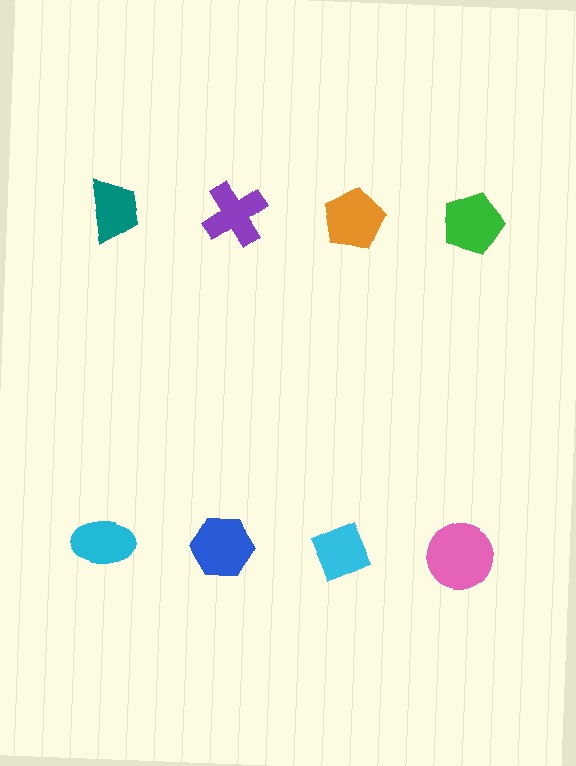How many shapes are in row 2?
4 shapes.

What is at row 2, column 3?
A cyan diamond.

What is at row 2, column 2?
A blue hexagon.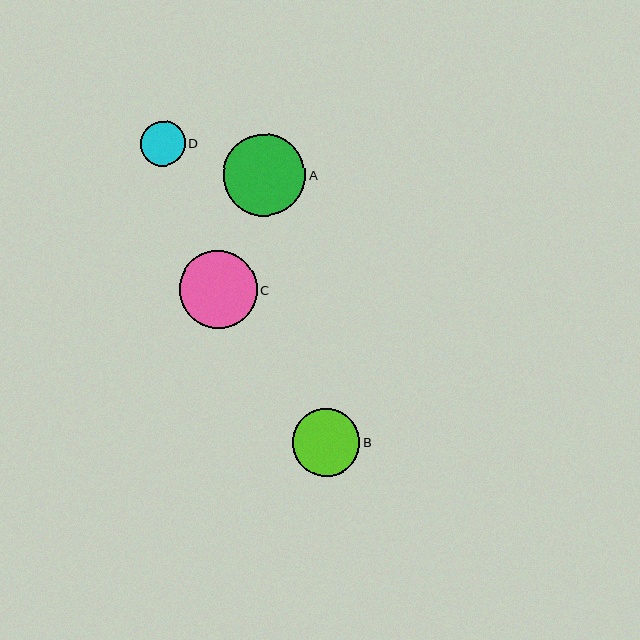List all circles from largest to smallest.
From largest to smallest: A, C, B, D.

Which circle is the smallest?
Circle D is the smallest with a size of approximately 45 pixels.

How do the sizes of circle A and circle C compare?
Circle A and circle C are approximately the same size.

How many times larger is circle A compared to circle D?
Circle A is approximately 1.8 times the size of circle D.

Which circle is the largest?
Circle A is the largest with a size of approximately 82 pixels.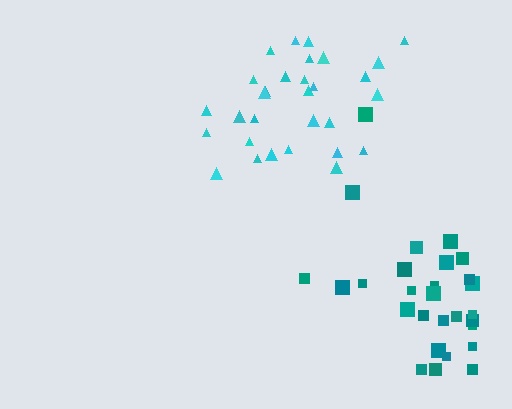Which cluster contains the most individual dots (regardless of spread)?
Cyan (30).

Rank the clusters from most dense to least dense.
cyan, teal.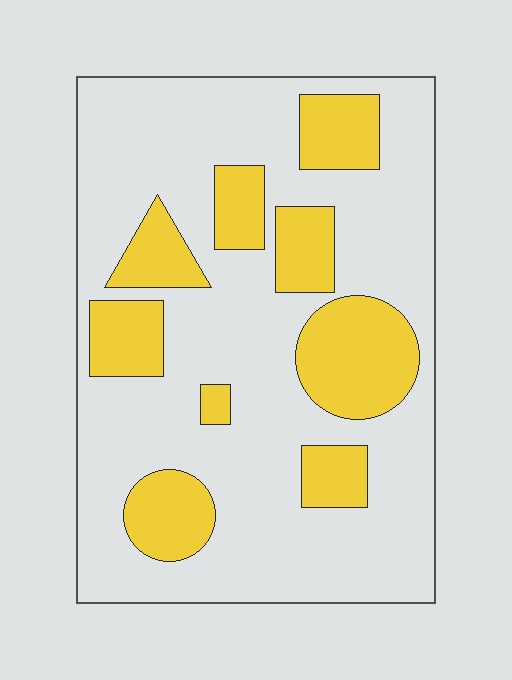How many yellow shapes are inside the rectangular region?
9.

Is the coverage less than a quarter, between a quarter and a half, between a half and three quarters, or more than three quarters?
Between a quarter and a half.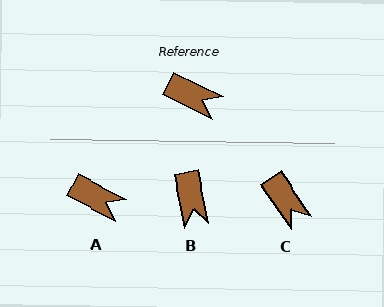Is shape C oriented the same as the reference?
No, it is off by about 28 degrees.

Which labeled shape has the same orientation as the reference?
A.